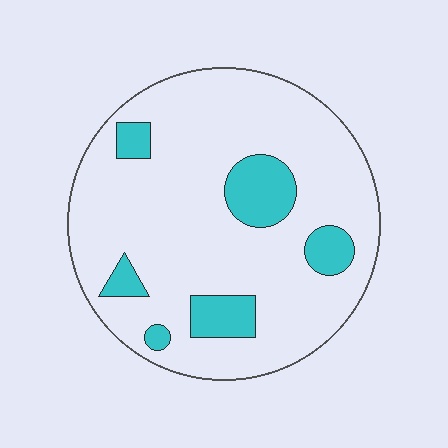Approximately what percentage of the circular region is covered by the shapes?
Approximately 15%.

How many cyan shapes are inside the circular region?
6.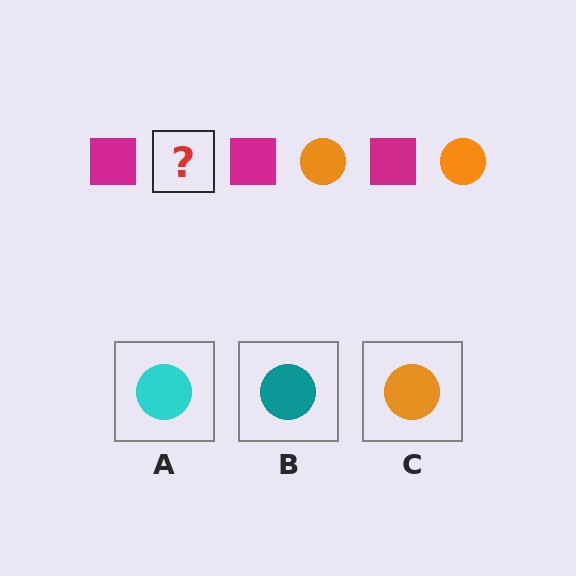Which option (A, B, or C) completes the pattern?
C.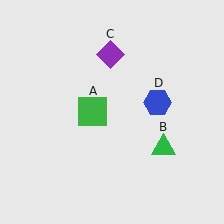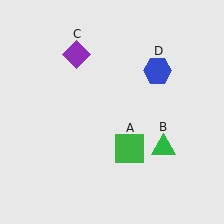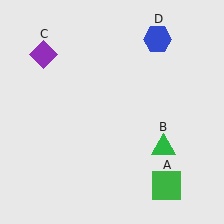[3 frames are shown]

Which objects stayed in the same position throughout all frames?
Green triangle (object B) remained stationary.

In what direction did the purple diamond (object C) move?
The purple diamond (object C) moved left.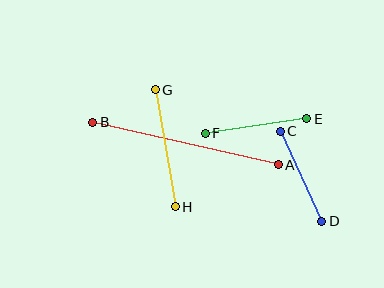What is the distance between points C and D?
The distance is approximately 99 pixels.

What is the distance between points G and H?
The distance is approximately 119 pixels.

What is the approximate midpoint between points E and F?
The midpoint is at approximately (256, 126) pixels.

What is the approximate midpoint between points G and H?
The midpoint is at approximately (165, 148) pixels.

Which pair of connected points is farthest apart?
Points A and B are farthest apart.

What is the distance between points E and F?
The distance is approximately 102 pixels.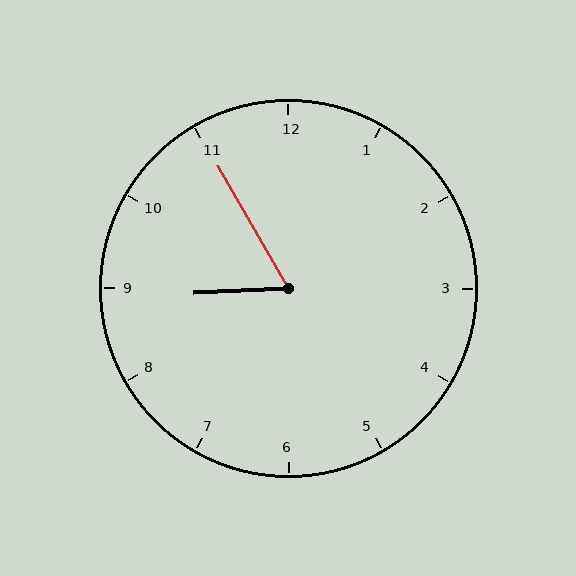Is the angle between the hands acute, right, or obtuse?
It is acute.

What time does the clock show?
8:55.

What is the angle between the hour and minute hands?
Approximately 62 degrees.